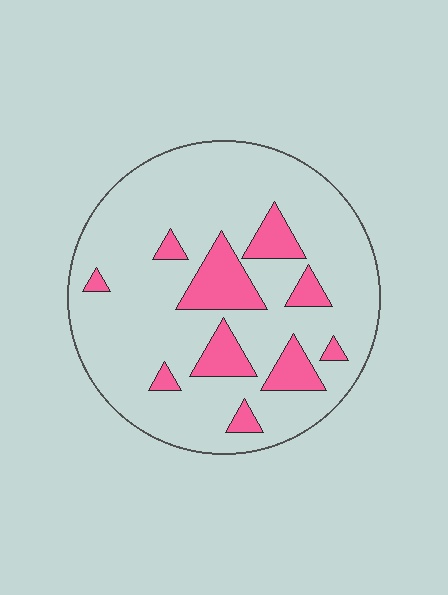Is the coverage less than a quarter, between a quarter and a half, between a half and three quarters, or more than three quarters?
Less than a quarter.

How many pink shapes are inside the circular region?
10.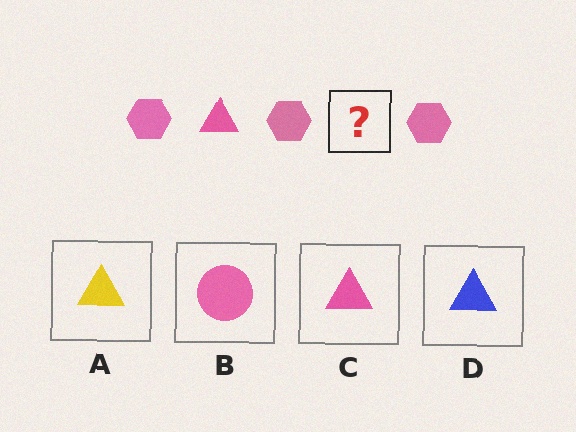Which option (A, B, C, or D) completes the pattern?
C.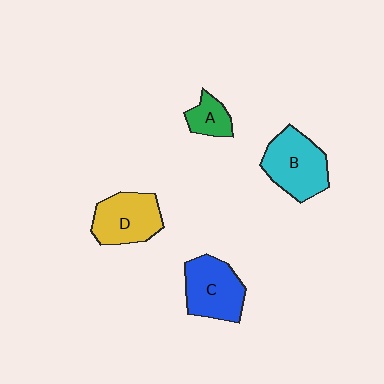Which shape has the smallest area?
Shape A (green).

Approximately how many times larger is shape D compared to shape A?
Approximately 2.1 times.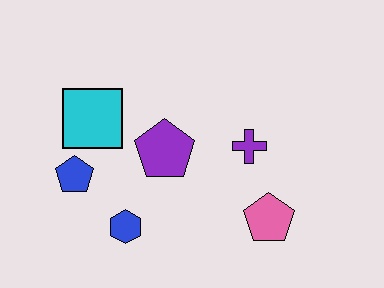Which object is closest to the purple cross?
The pink pentagon is closest to the purple cross.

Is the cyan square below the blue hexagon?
No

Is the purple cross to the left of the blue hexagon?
No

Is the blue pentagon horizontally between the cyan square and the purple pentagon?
No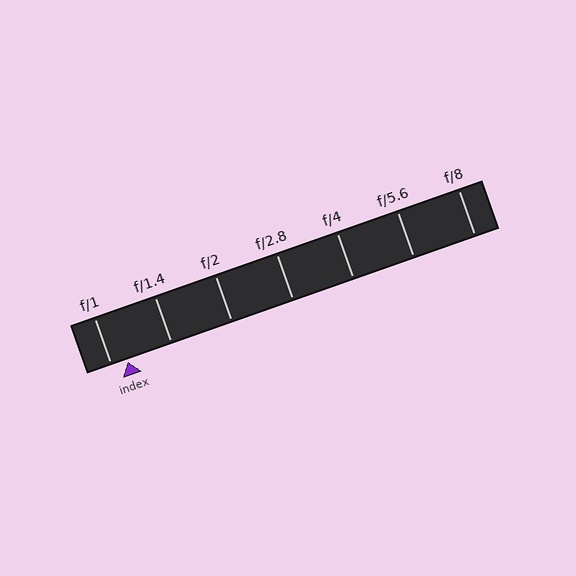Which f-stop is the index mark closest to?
The index mark is closest to f/1.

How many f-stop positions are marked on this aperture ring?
There are 7 f-stop positions marked.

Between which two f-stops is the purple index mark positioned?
The index mark is between f/1 and f/1.4.